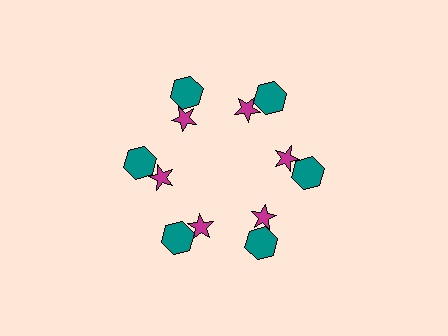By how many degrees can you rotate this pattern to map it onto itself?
The pattern maps onto itself every 60 degrees of rotation.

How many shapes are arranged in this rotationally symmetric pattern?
There are 12 shapes, arranged in 6 groups of 2.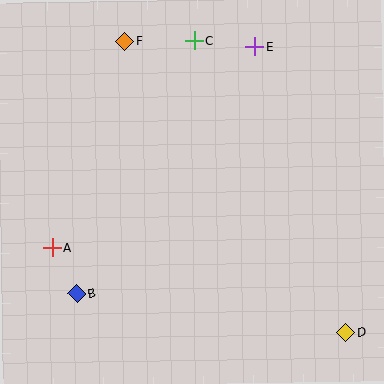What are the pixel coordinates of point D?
Point D is at (346, 332).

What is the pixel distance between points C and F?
The distance between C and F is 69 pixels.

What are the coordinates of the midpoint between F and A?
The midpoint between F and A is at (88, 144).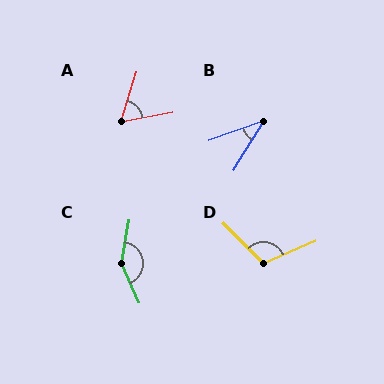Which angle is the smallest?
B, at approximately 38 degrees.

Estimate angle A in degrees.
Approximately 62 degrees.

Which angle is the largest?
C, at approximately 146 degrees.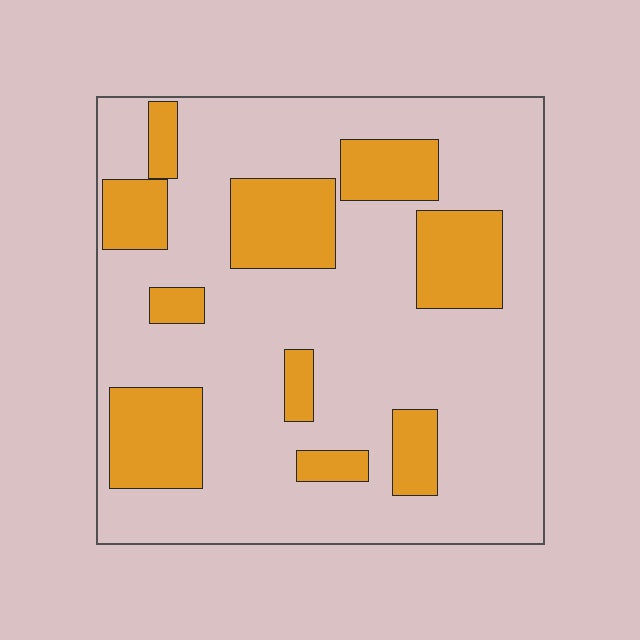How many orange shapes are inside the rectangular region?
10.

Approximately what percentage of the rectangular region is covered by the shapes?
Approximately 25%.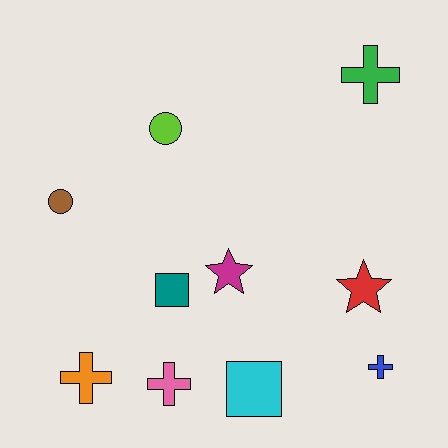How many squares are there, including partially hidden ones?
There are 2 squares.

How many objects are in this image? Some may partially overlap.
There are 10 objects.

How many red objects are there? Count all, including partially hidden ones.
There is 1 red object.